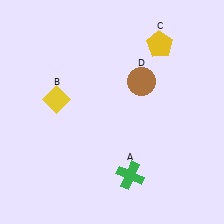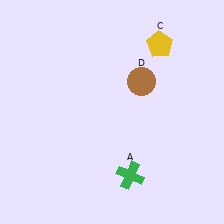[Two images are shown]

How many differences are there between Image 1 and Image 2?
There is 1 difference between the two images.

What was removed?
The yellow diamond (B) was removed in Image 2.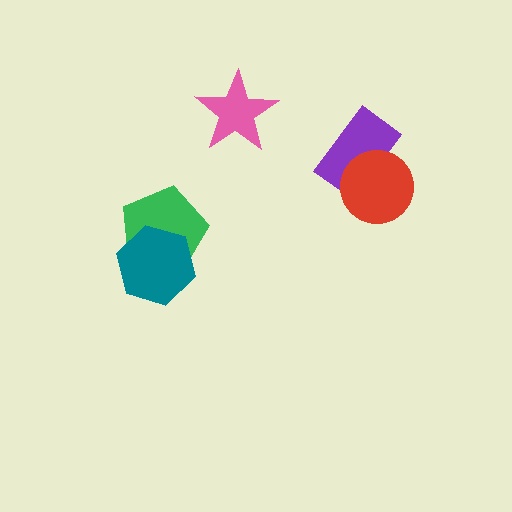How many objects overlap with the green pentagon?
1 object overlaps with the green pentagon.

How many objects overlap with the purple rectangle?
1 object overlaps with the purple rectangle.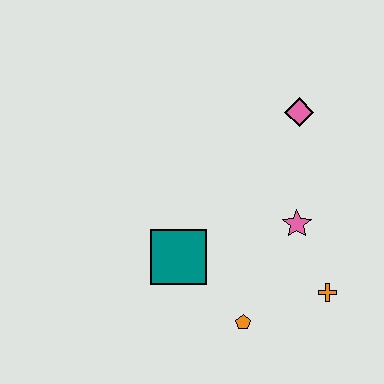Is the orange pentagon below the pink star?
Yes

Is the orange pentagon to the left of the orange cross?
Yes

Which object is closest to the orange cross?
The pink star is closest to the orange cross.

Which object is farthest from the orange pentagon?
The pink diamond is farthest from the orange pentagon.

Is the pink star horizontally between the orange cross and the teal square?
Yes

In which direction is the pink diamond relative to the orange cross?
The pink diamond is above the orange cross.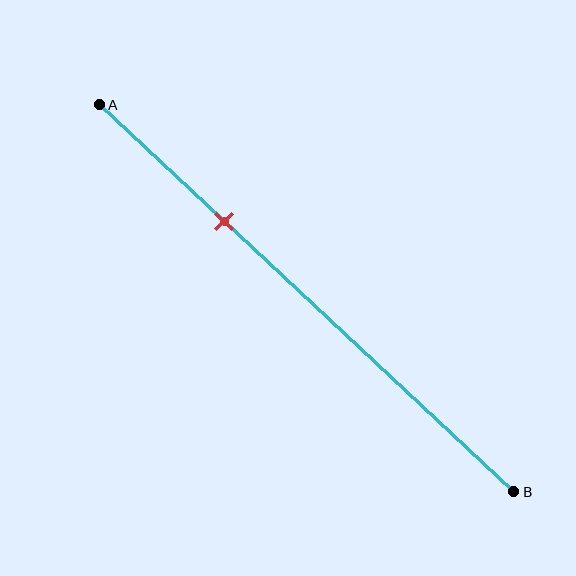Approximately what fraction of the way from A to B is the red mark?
The red mark is approximately 30% of the way from A to B.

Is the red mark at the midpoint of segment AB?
No, the mark is at about 30% from A, not at the 50% midpoint.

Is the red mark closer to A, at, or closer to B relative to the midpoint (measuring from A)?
The red mark is closer to point A than the midpoint of segment AB.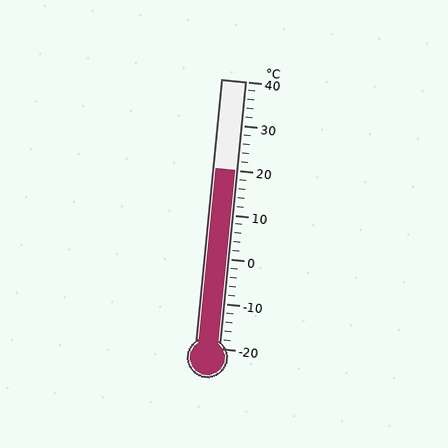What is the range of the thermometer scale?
The thermometer scale ranges from -20°C to 40°C.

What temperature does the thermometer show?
The thermometer shows approximately 20°C.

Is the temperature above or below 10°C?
The temperature is above 10°C.